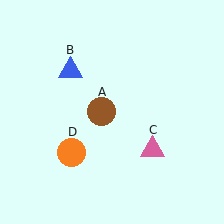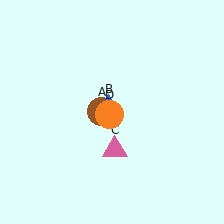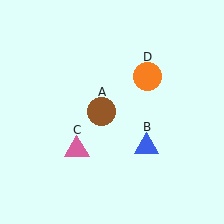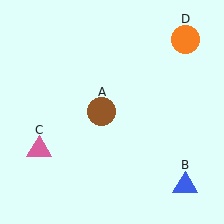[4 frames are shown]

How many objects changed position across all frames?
3 objects changed position: blue triangle (object B), pink triangle (object C), orange circle (object D).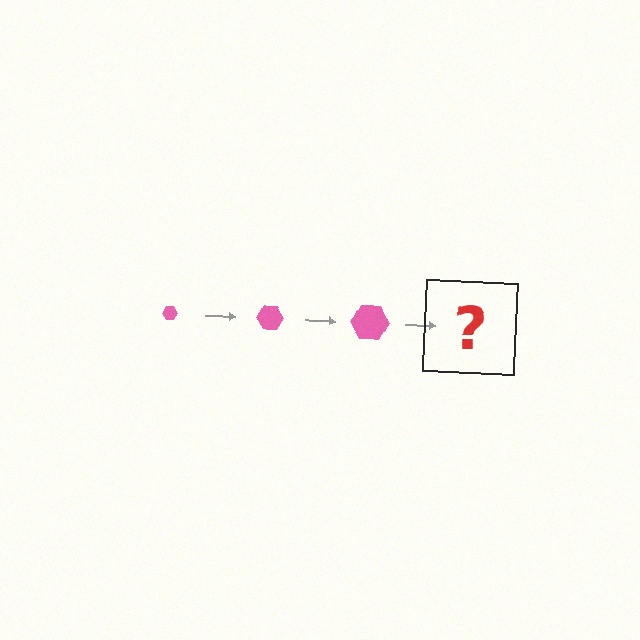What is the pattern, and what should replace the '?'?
The pattern is that the hexagon gets progressively larger each step. The '?' should be a pink hexagon, larger than the previous one.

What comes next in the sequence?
The next element should be a pink hexagon, larger than the previous one.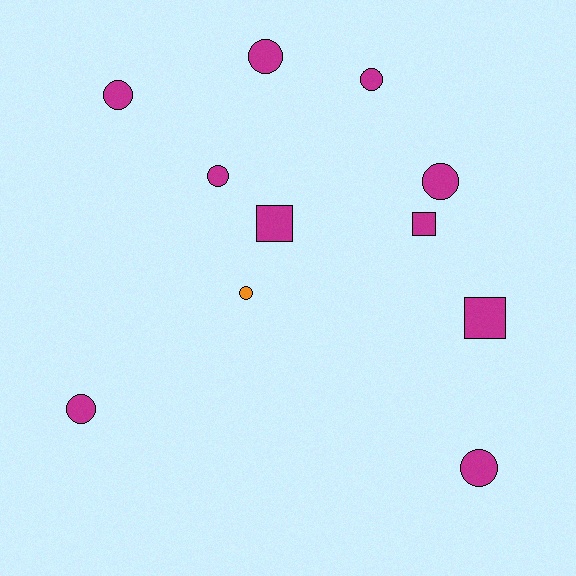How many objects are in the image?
There are 11 objects.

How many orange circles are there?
There is 1 orange circle.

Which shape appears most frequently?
Circle, with 8 objects.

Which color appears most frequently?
Magenta, with 10 objects.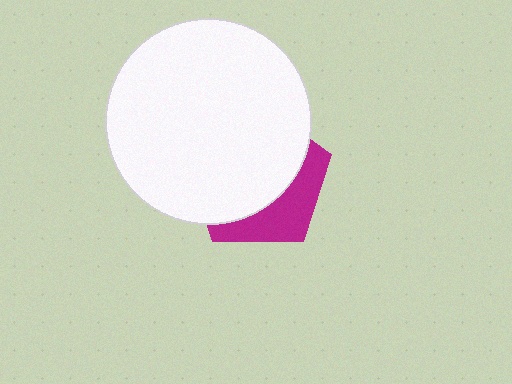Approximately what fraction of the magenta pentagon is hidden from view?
Roughly 68% of the magenta pentagon is hidden behind the white circle.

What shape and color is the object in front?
The object in front is a white circle.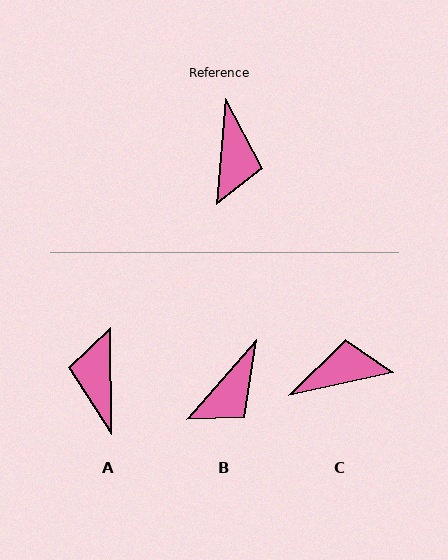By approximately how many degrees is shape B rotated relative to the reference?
Approximately 37 degrees clockwise.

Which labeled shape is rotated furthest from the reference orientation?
A, about 175 degrees away.